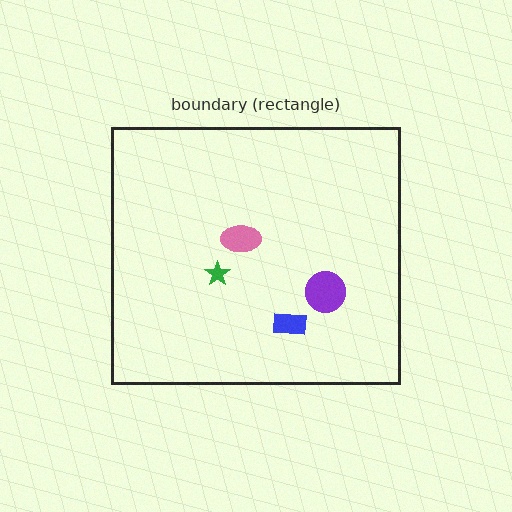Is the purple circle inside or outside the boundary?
Inside.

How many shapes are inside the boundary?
4 inside, 0 outside.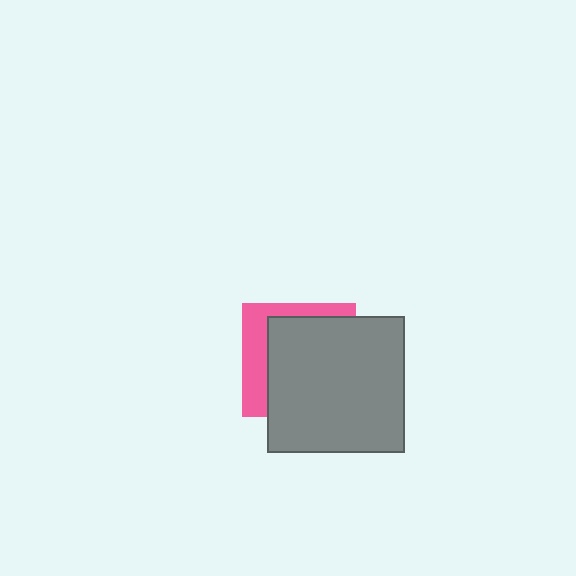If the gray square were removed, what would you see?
You would see the complete pink square.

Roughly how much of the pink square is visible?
A small part of it is visible (roughly 31%).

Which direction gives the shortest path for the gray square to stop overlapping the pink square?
Moving toward the lower-right gives the shortest separation.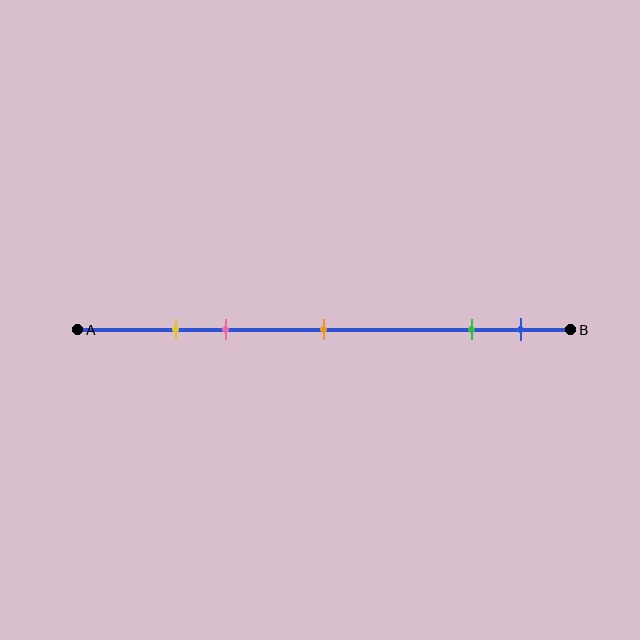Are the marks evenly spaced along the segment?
No, the marks are not evenly spaced.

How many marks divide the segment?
There are 5 marks dividing the segment.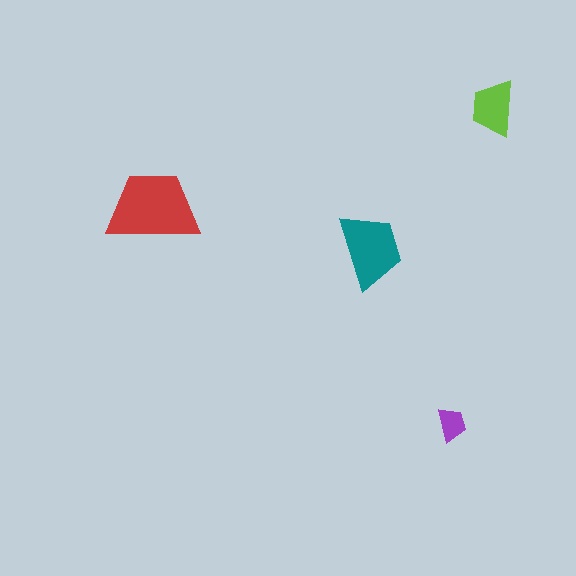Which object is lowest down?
The purple trapezoid is bottommost.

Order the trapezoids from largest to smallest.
the red one, the teal one, the lime one, the purple one.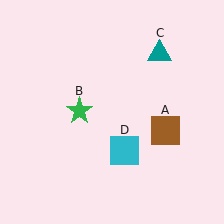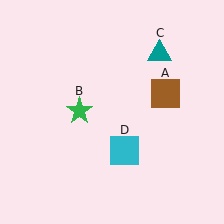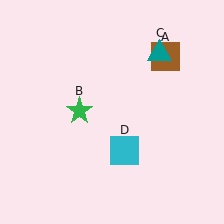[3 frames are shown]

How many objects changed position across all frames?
1 object changed position: brown square (object A).